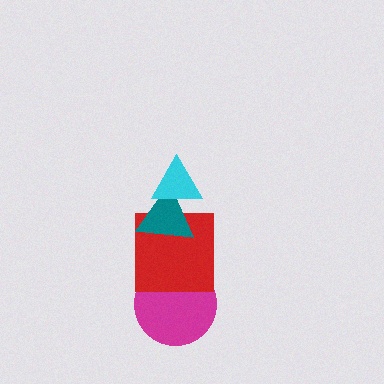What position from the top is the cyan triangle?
The cyan triangle is 1st from the top.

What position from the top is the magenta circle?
The magenta circle is 4th from the top.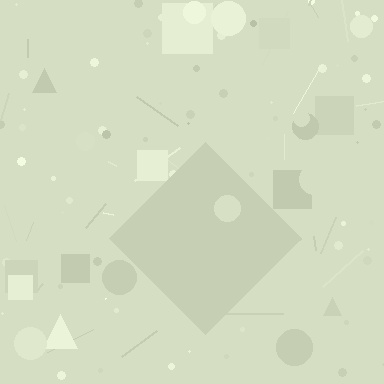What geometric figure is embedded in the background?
A diamond is embedded in the background.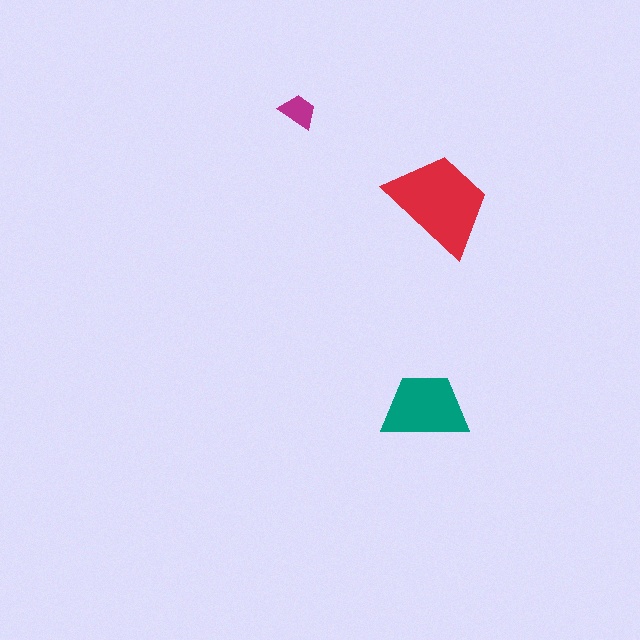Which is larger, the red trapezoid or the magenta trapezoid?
The red one.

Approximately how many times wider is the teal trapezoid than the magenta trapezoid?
About 2.5 times wider.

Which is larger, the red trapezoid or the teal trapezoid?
The red one.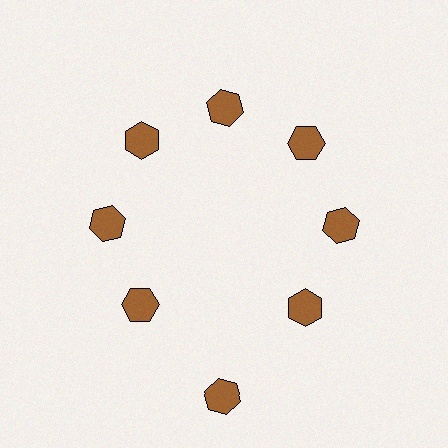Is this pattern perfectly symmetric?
No. The 8 brown hexagons are arranged in a ring, but one element near the 6 o'clock position is pushed outward from the center, breaking the 8-fold rotational symmetry.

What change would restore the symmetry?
The symmetry would be restored by moving it inward, back onto the ring so that all 8 hexagons sit at equal angles and equal distance from the center.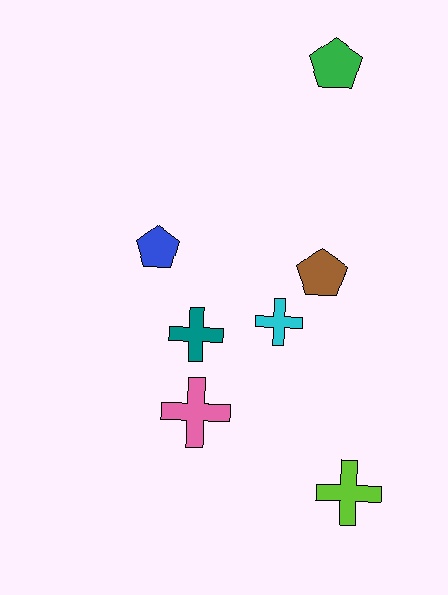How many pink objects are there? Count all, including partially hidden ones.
There is 1 pink object.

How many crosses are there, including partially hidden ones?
There are 4 crosses.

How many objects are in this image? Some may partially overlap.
There are 7 objects.